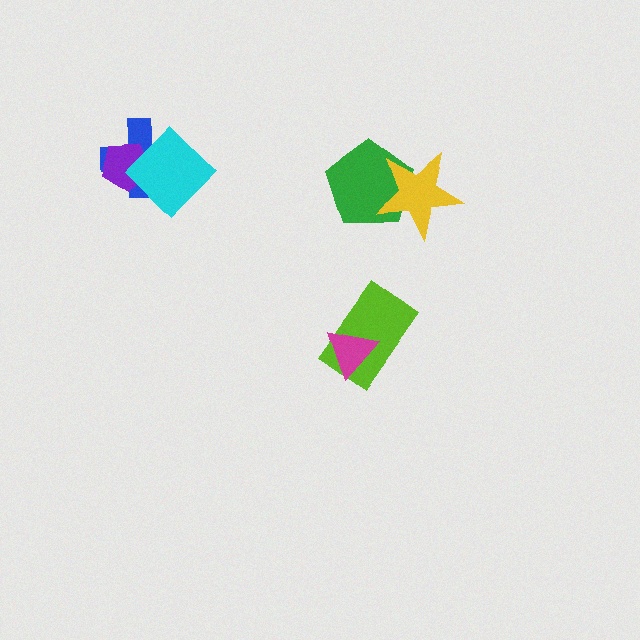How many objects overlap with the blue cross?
2 objects overlap with the blue cross.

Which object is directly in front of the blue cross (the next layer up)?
The purple pentagon is directly in front of the blue cross.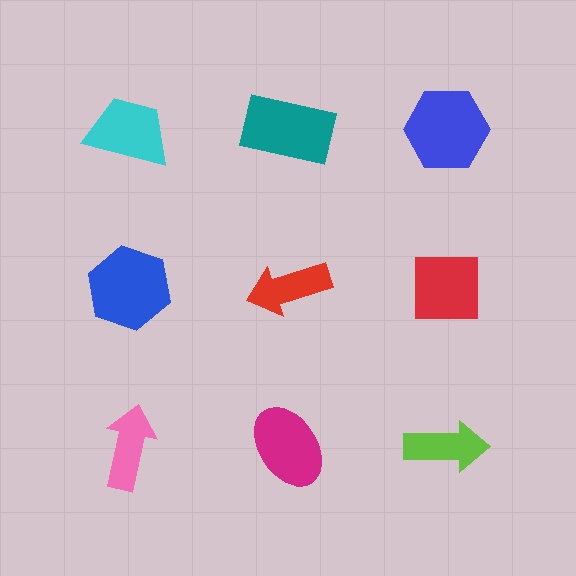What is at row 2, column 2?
A red arrow.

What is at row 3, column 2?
A magenta ellipse.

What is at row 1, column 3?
A blue hexagon.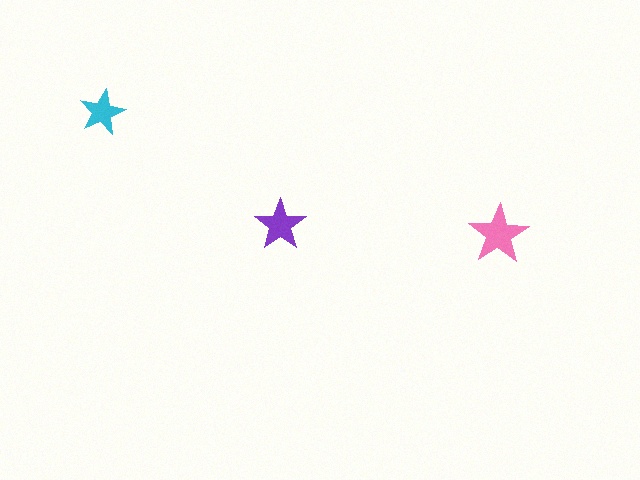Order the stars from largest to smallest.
the pink one, the purple one, the cyan one.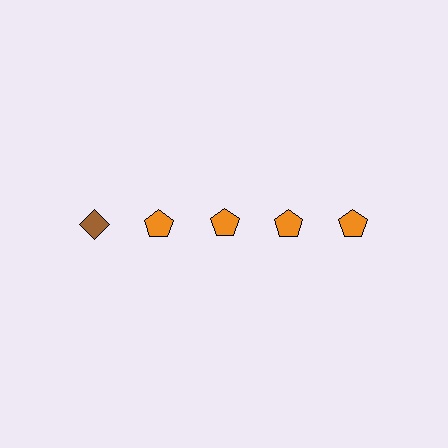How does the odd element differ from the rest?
It differs in both color (brown instead of orange) and shape (diamond instead of pentagon).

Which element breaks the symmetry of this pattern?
The brown diamond in the top row, leftmost column breaks the symmetry. All other shapes are orange pentagons.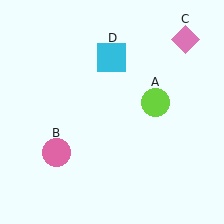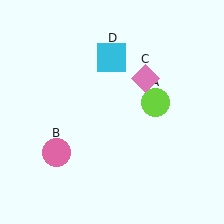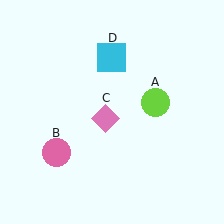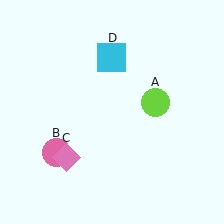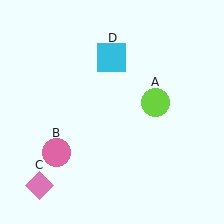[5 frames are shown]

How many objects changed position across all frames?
1 object changed position: pink diamond (object C).